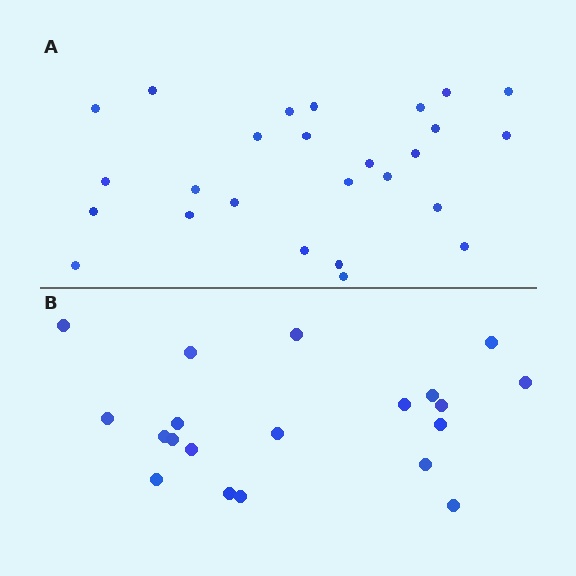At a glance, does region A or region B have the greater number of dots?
Region A (the top region) has more dots.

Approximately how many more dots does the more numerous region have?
Region A has about 6 more dots than region B.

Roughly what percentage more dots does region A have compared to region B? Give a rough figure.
About 30% more.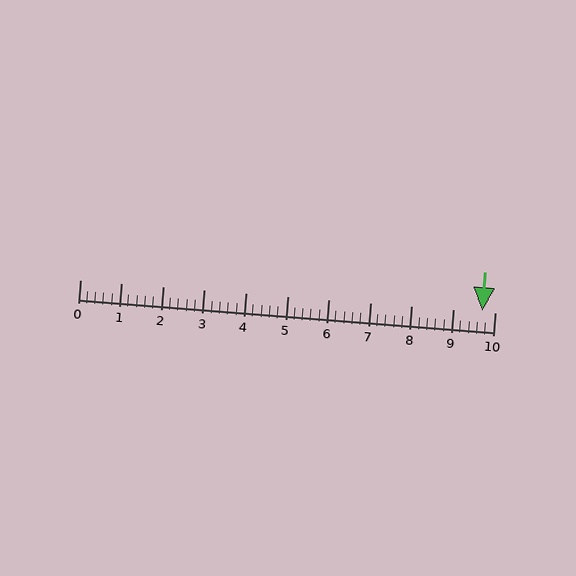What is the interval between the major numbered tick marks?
The major tick marks are spaced 1 units apart.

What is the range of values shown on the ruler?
The ruler shows values from 0 to 10.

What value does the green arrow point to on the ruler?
The green arrow points to approximately 9.7.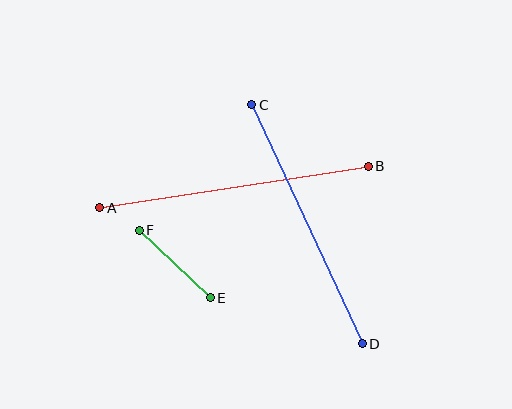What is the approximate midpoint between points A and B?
The midpoint is at approximately (234, 187) pixels.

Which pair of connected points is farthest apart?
Points A and B are farthest apart.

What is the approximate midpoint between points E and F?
The midpoint is at approximately (175, 264) pixels.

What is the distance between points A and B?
The distance is approximately 272 pixels.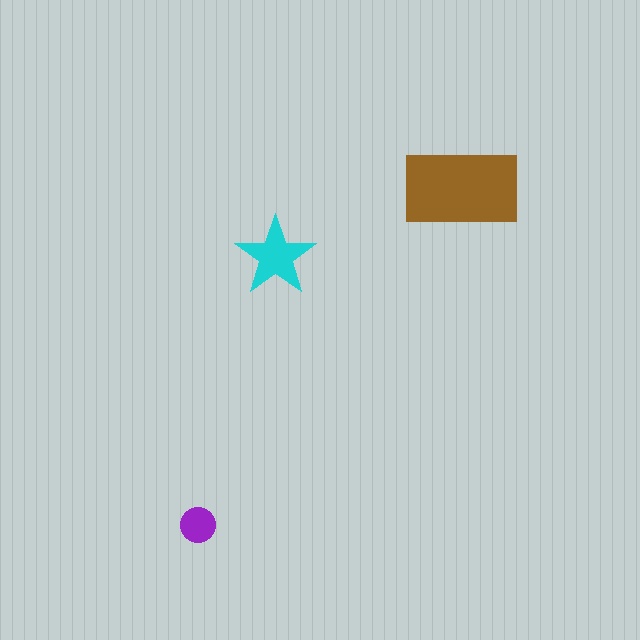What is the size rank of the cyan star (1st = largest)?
2nd.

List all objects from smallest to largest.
The purple circle, the cyan star, the brown rectangle.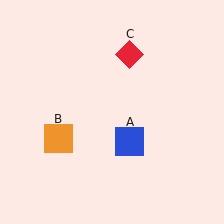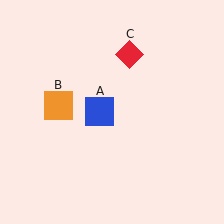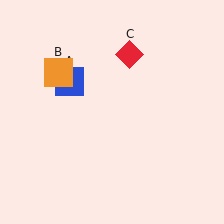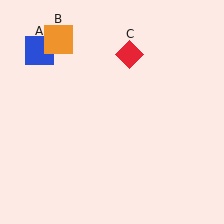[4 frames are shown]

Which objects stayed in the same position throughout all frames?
Red diamond (object C) remained stationary.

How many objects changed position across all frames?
2 objects changed position: blue square (object A), orange square (object B).